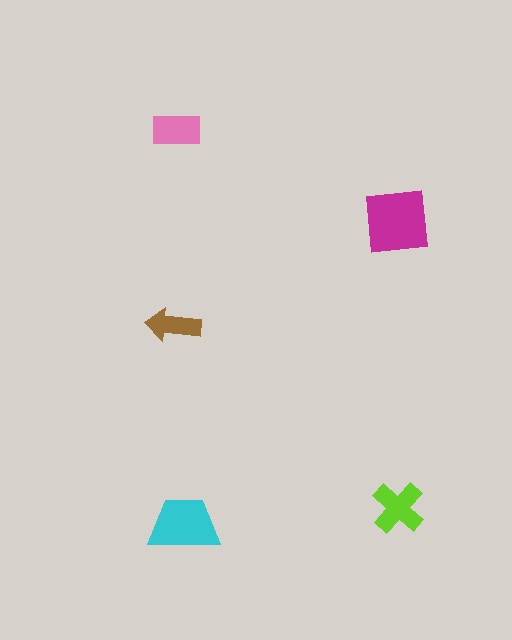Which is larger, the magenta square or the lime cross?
The magenta square.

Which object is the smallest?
The brown arrow.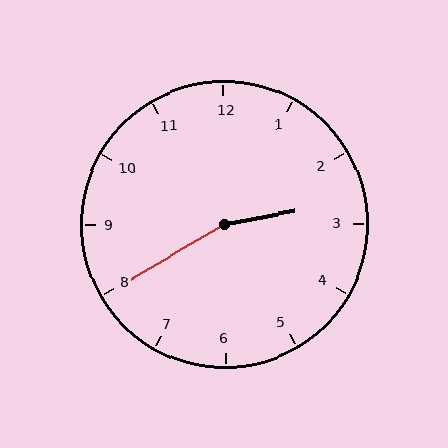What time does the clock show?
2:40.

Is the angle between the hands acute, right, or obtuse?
It is obtuse.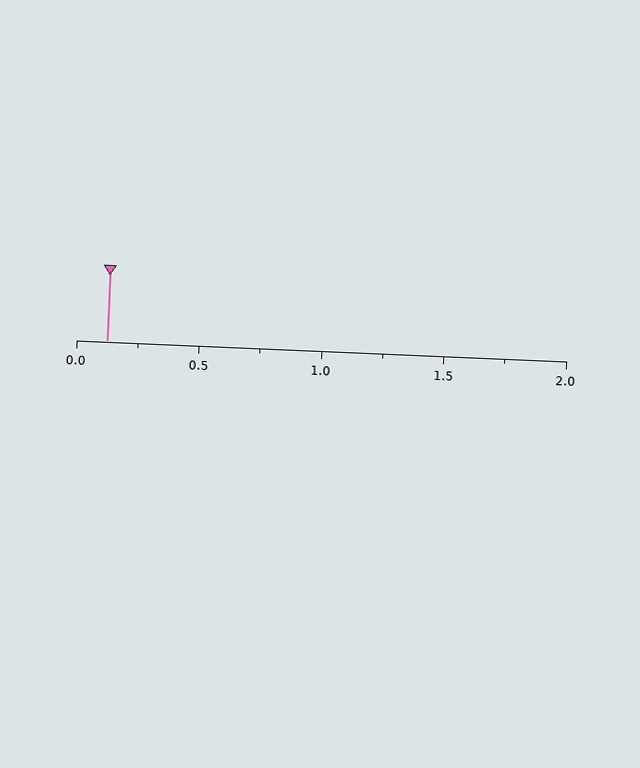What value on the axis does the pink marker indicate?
The marker indicates approximately 0.12.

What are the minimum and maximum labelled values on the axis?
The axis runs from 0.0 to 2.0.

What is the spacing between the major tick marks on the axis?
The major ticks are spaced 0.5 apart.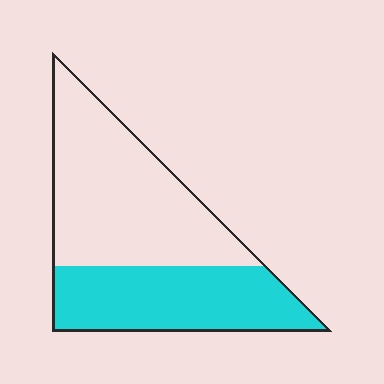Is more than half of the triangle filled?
No.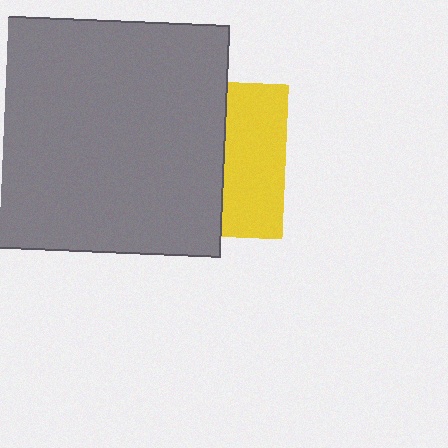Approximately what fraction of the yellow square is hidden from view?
Roughly 60% of the yellow square is hidden behind the gray square.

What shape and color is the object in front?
The object in front is a gray square.